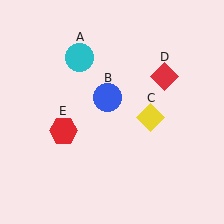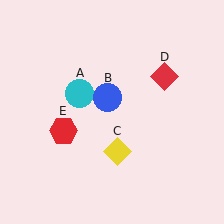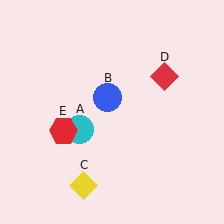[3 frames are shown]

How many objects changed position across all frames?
2 objects changed position: cyan circle (object A), yellow diamond (object C).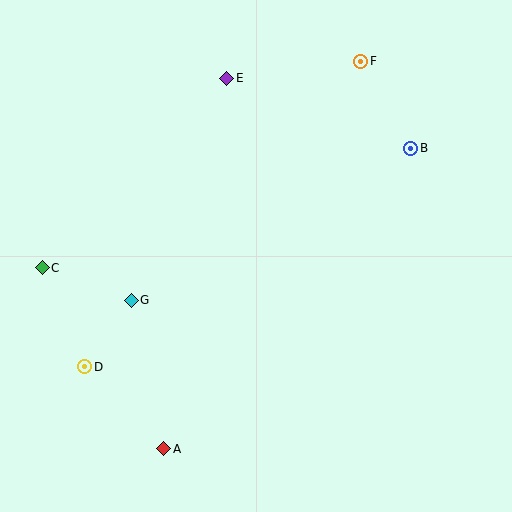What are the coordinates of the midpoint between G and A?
The midpoint between G and A is at (147, 374).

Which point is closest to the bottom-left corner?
Point D is closest to the bottom-left corner.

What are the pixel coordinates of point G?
Point G is at (131, 300).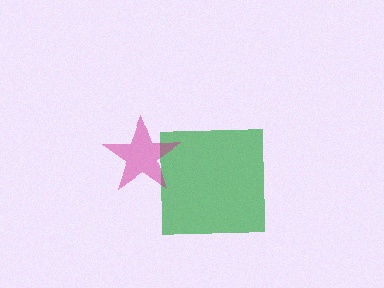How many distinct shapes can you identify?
There are 2 distinct shapes: a green square, a magenta star.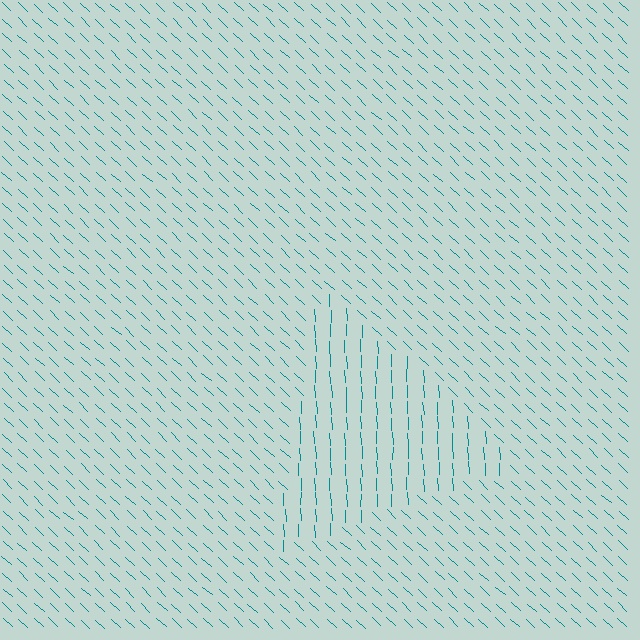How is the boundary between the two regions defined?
The boundary is defined purely by a change in line orientation (approximately 45 degrees difference). All lines are the same color and thickness.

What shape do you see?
I see a triangle.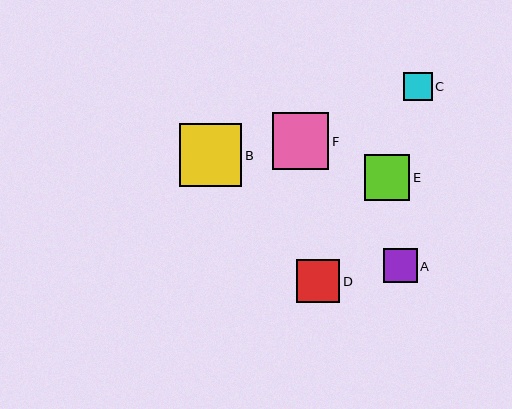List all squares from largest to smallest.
From largest to smallest: B, F, E, D, A, C.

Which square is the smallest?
Square C is the smallest with a size of approximately 29 pixels.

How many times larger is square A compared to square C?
Square A is approximately 1.2 times the size of square C.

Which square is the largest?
Square B is the largest with a size of approximately 63 pixels.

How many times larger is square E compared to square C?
Square E is approximately 1.6 times the size of square C.